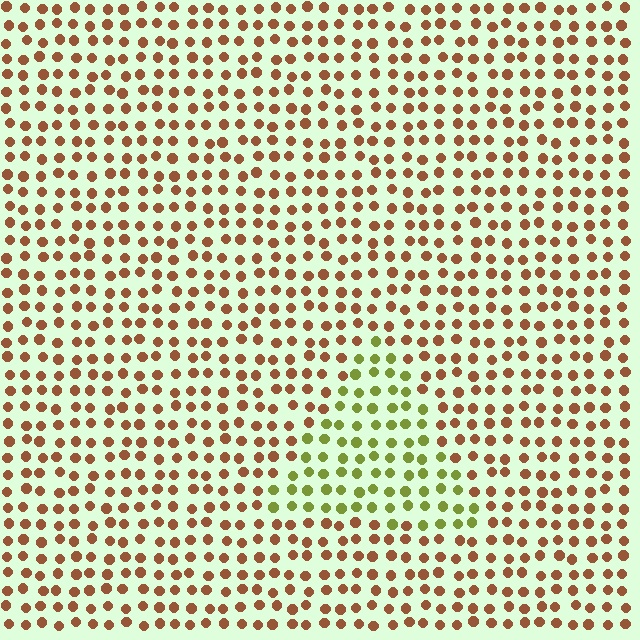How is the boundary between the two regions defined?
The boundary is defined purely by a slight shift in hue (about 60 degrees). Spacing, size, and orientation are identical on both sides.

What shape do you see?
I see a triangle.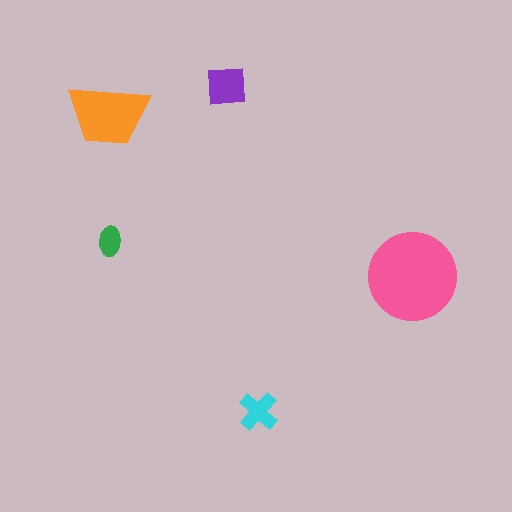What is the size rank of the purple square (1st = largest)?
3rd.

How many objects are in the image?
There are 5 objects in the image.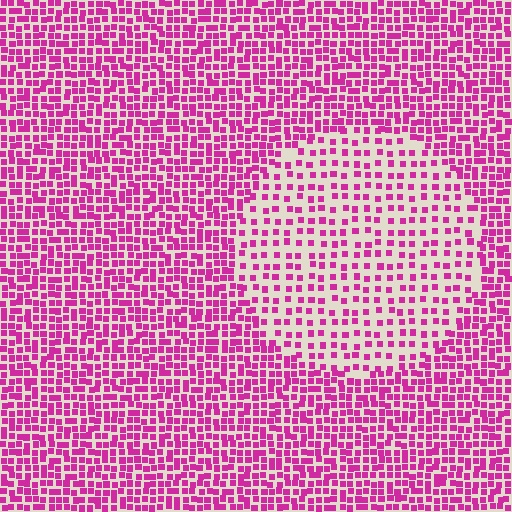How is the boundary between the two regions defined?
The boundary is defined by a change in element density (approximately 2.1x ratio). All elements are the same color, size, and shape.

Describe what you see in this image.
The image contains small magenta elements arranged at two different densities. A circle-shaped region is visible where the elements are less densely packed than the surrounding area.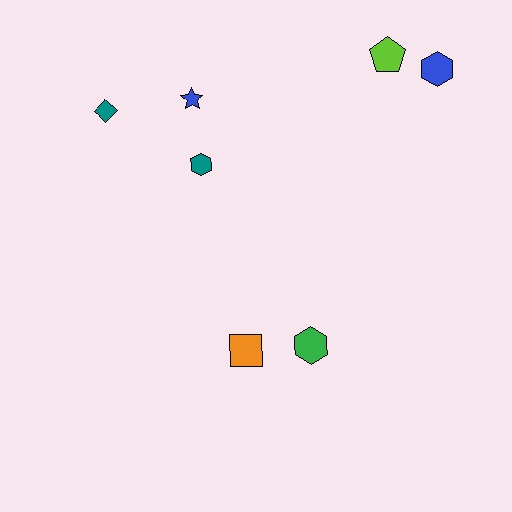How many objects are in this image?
There are 7 objects.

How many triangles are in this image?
There are no triangles.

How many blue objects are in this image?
There are 2 blue objects.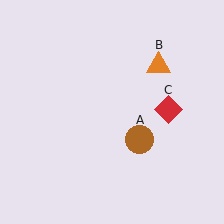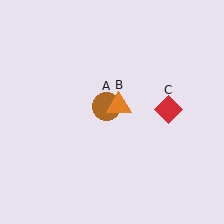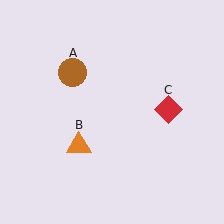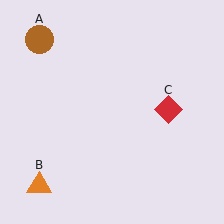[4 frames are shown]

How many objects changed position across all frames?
2 objects changed position: brown circle (object A), orange triangle (object B).